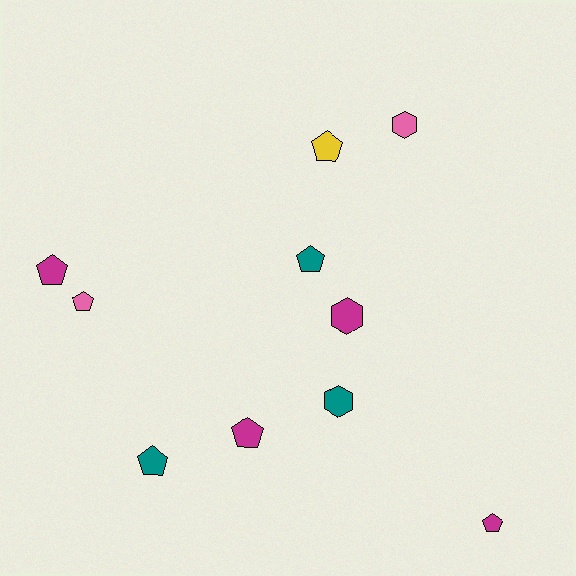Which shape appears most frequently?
Pentagon, with 7 objects.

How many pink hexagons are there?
There is 1 pink hexagon.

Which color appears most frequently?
Magenta, with 4 objects.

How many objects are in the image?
There are 10 objects.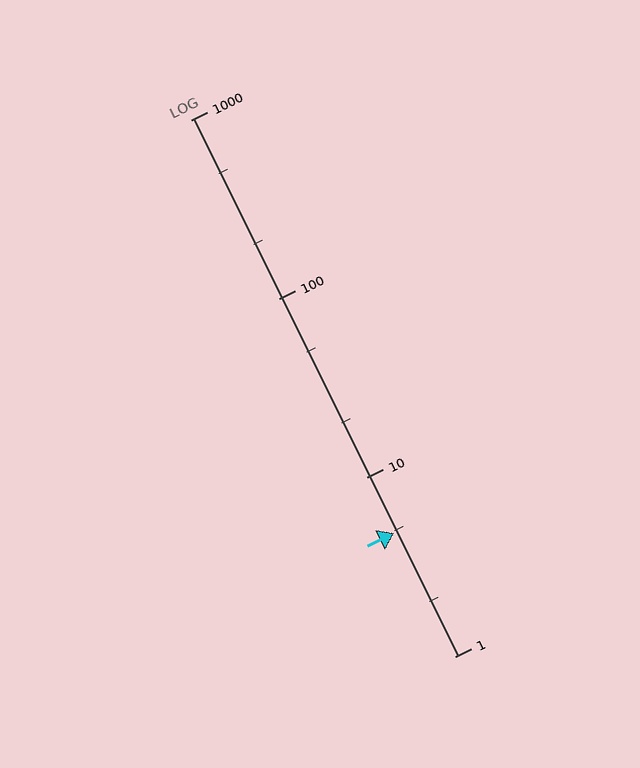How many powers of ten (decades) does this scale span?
The scale spans 3 decades, from 1 to 1000.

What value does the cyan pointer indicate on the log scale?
The pointer indicates approximately 4.9.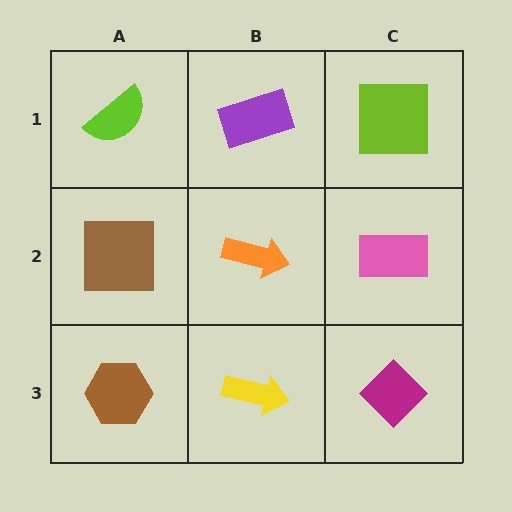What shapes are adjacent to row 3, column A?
A brown square (row 2, column A), a yellow arrow (row 3, column B).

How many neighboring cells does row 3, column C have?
2.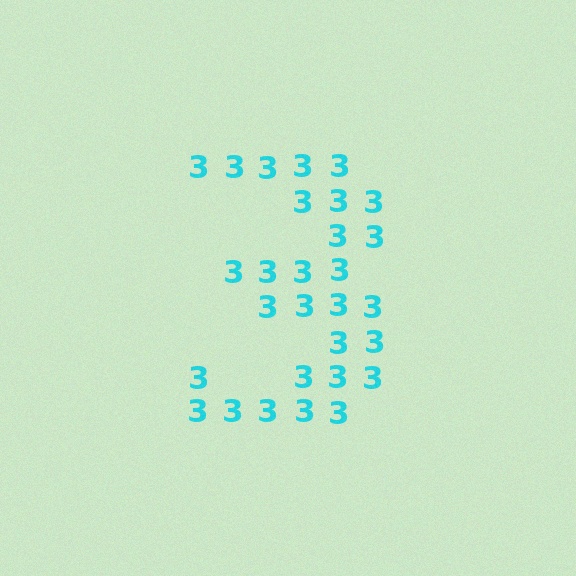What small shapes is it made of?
It is made of small digit 3's.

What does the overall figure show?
The overall figure shows the digit 3.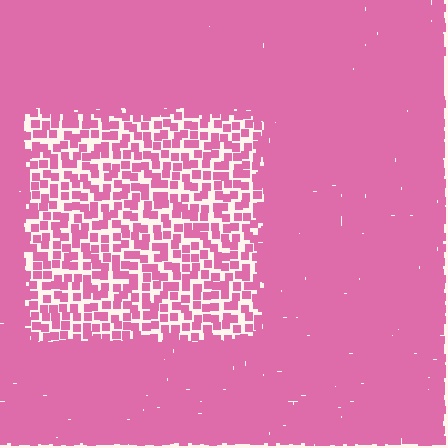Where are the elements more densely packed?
The elements are more densely packed outside the rectangle boundary.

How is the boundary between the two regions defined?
The boundary is defined by a change in element density (approximately 2.8x ratio). All elements are the same color, size, and shape.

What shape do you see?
I see a rectangle.